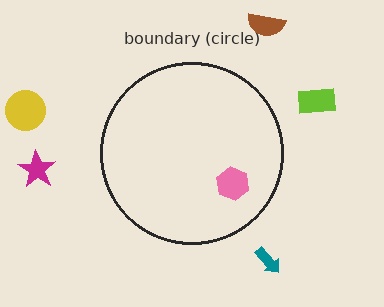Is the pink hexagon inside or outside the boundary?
Inside.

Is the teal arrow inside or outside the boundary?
Outside.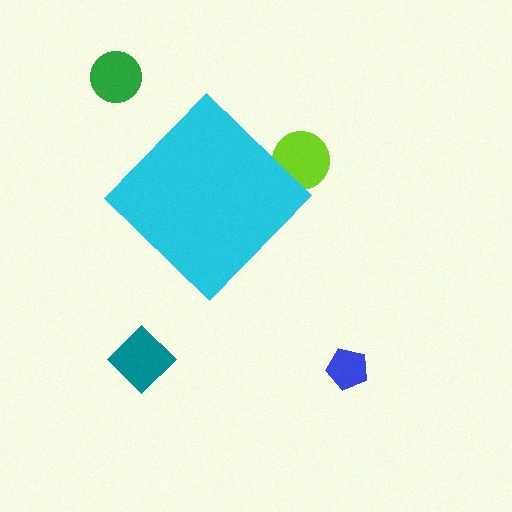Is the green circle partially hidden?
No, the green circle is fully visible.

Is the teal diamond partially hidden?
No, the teal diamond is fully visible.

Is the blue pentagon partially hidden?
No, the blue pentagon is fully visible.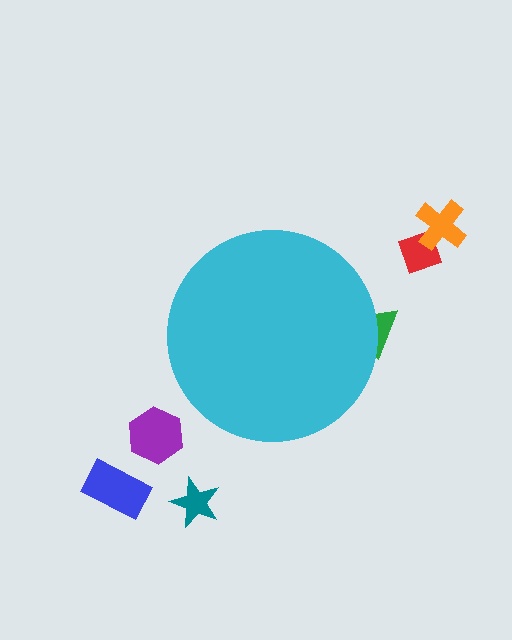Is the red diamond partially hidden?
No, the red diamond is fully visible.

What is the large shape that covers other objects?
A cyan circle.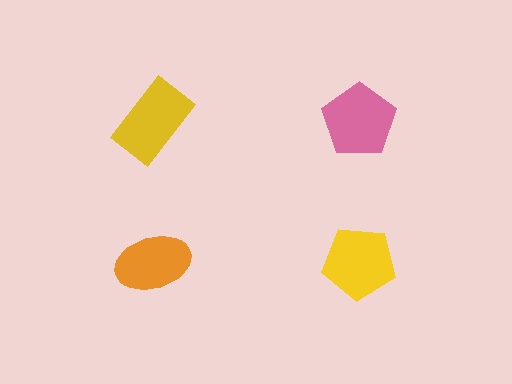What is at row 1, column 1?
A yellow rectangle.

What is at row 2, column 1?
An orange ellipse.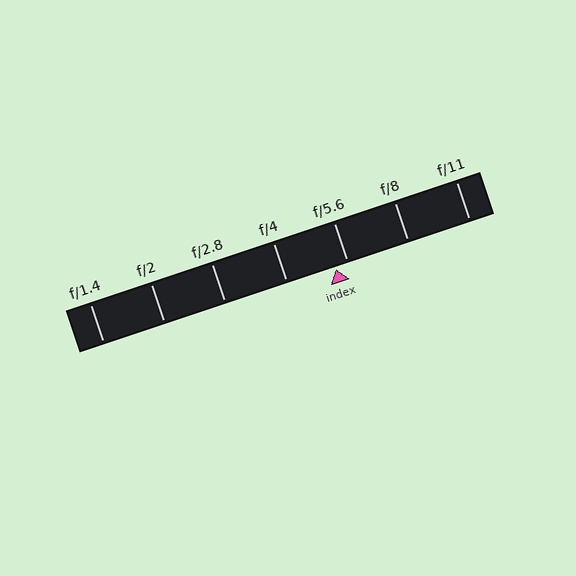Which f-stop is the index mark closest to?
The index mark is closest to f/5.6.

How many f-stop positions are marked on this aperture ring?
There are 7 f-stop positions marked.